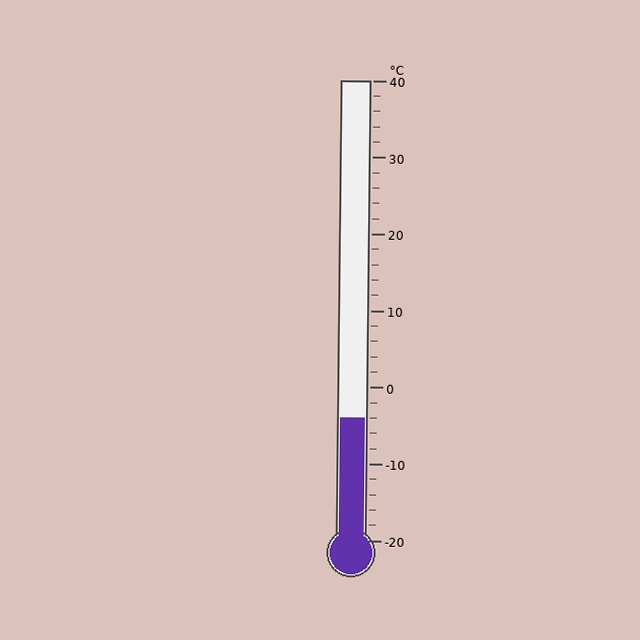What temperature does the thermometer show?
The thermometer shows approximately -4°C.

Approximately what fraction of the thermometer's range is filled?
The thermometer is filled to approximately 25% of its range.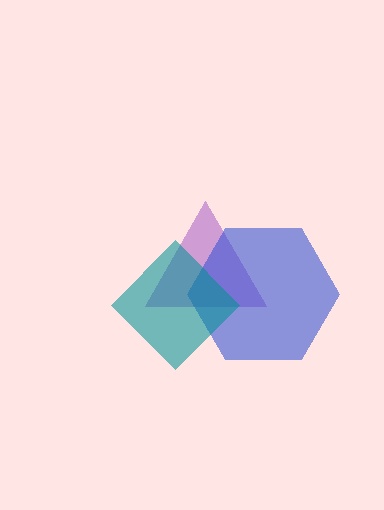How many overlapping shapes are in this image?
There are 3 overlapping shapes in the image.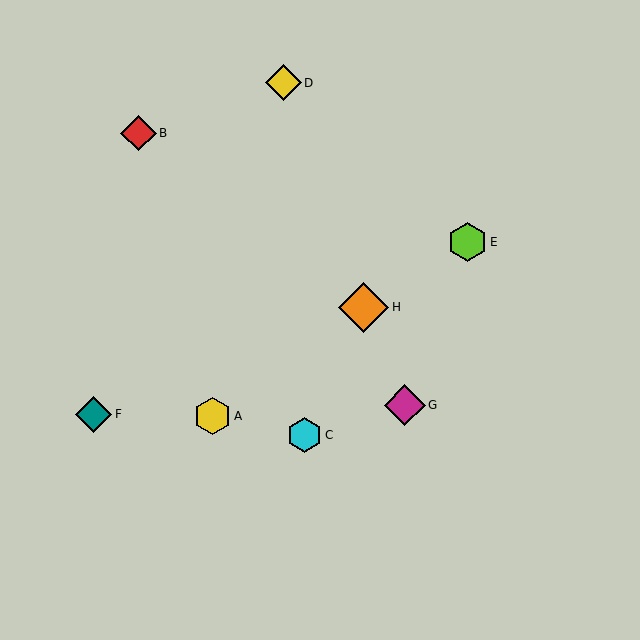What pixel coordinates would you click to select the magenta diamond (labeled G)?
Click at (405, 405) to select the magenta diamond G.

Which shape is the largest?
The orange diamond (labeled H) is the largest.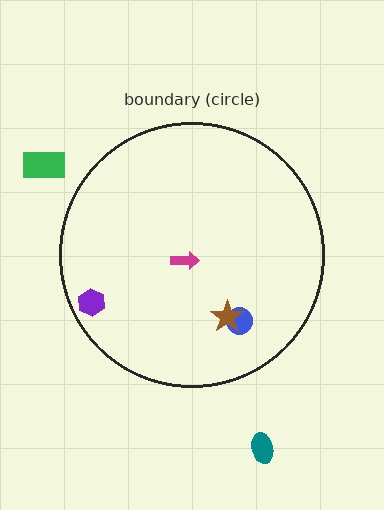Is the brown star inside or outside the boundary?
Inside.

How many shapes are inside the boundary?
4 inside, 2 outside.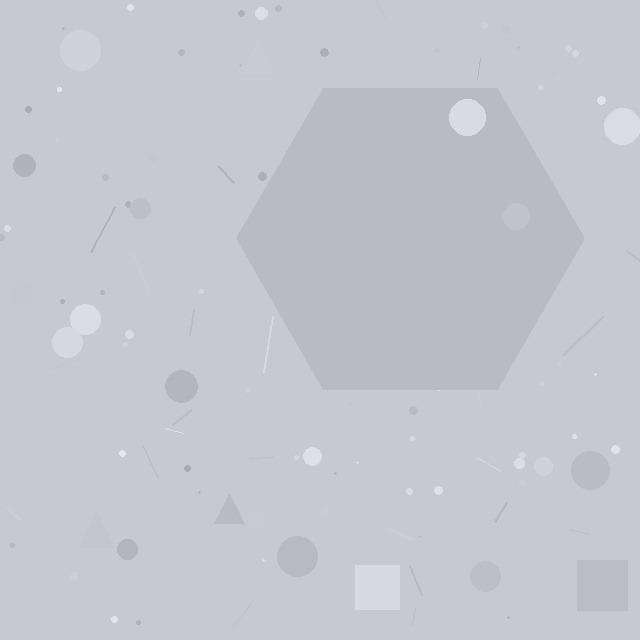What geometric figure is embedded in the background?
A hexagon is embedded in the background.